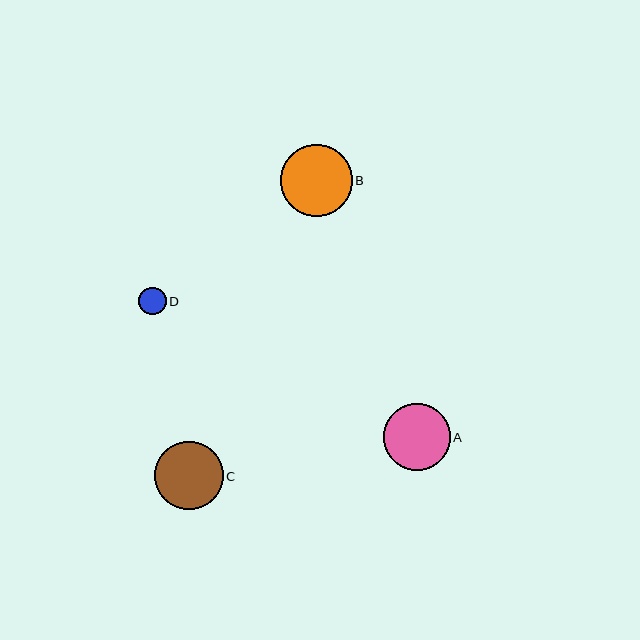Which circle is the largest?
Circle B is the largest with a size of approximately 72 pixels.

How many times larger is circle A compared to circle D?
Circle A is approximately 2.4 times the size of circle D.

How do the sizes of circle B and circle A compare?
Circle B and circle A are approximately the same size.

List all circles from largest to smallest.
From largest to smallest: B, C, A, D.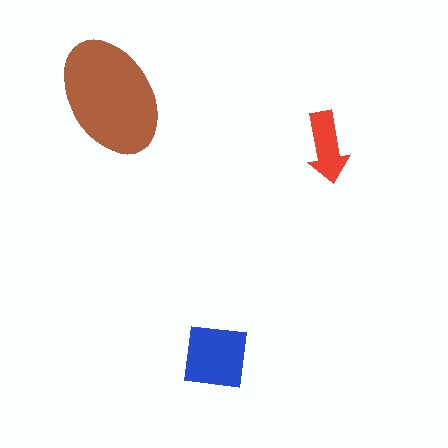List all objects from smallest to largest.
The red arrow, the blue square, the brown ellipse.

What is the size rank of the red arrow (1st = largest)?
3rd.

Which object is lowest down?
The blue square is bottommost.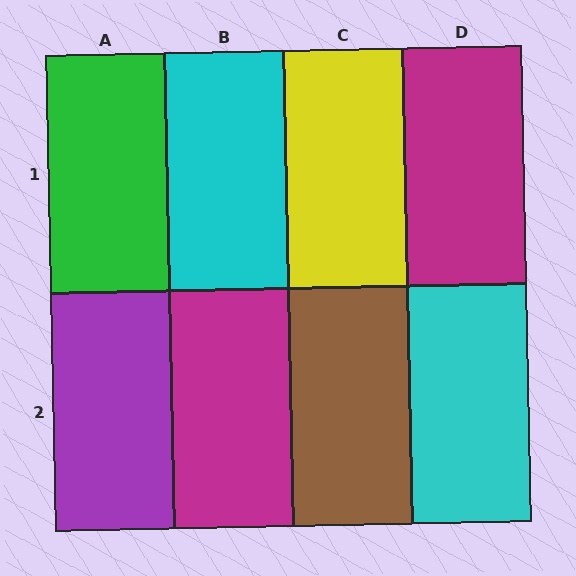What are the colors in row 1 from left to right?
Green, cyan, yellow, magenta.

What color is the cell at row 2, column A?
Purple.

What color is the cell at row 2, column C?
Brown.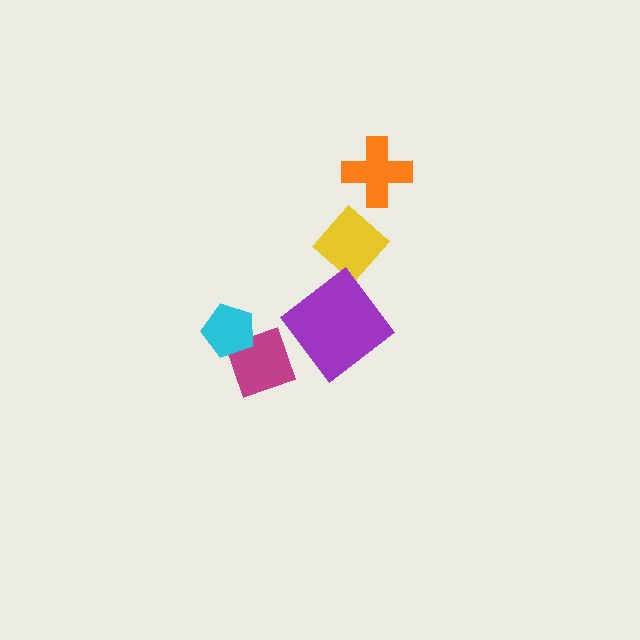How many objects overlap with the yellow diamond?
0 objects overlap with the yellow diamond.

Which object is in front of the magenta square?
The cyan pentagon is in front of the magenta square.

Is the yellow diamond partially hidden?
No, no other shape covers it.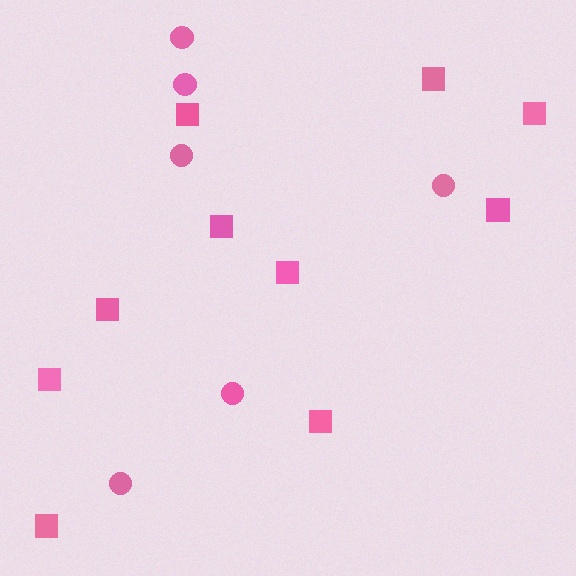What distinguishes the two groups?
There are 2 groups: one group of squares (10) and one group of circles (6).